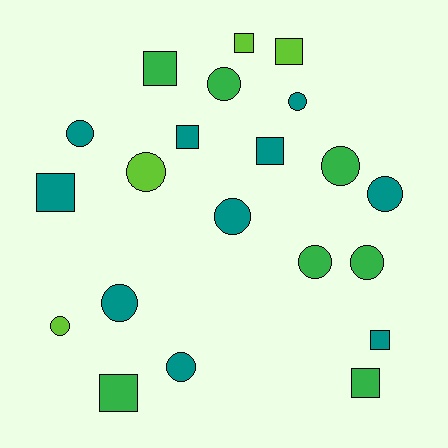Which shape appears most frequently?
Circle, with 12 objects.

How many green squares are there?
There are 3 green squares.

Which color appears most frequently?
Teal, with 10 objects.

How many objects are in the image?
There are 21 objects.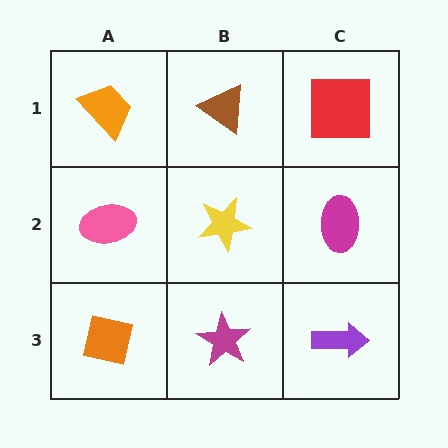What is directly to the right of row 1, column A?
A brown triangle.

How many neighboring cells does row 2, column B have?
4.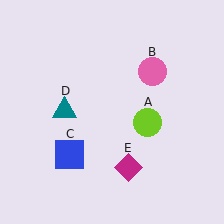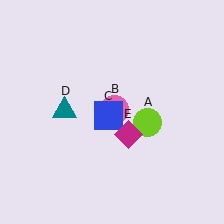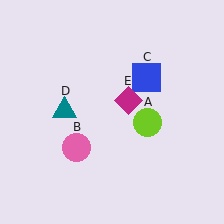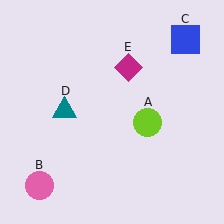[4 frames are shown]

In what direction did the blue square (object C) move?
The blue square (object C) moved up and to the right.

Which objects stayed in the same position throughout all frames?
Lime circle (object A) and teal triangle (object D) remained stationary.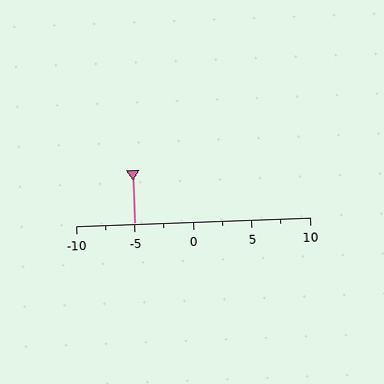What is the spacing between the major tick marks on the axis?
The major ticks are spaced 5 apart.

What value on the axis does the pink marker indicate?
The marker indicates approximately -5.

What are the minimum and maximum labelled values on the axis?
The axis runs from -10 to 10.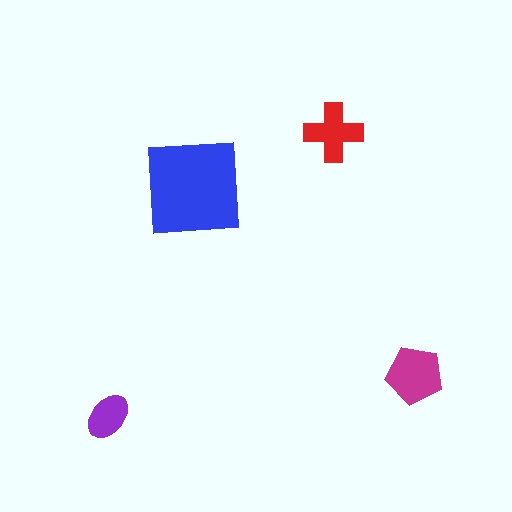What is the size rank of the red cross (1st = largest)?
3rd.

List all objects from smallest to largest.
The purple ellipse, the red cross, the magenta pentagon, the blue square.